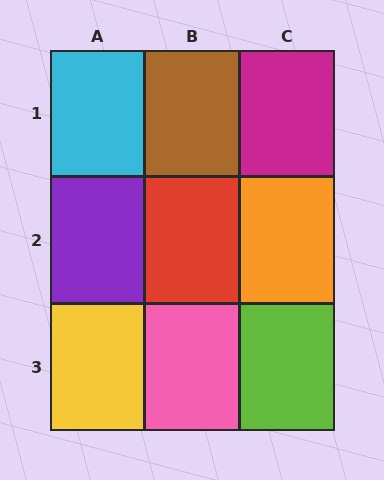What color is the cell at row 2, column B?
Red.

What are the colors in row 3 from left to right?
Yellow, pink, lime.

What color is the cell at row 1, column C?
Magenta.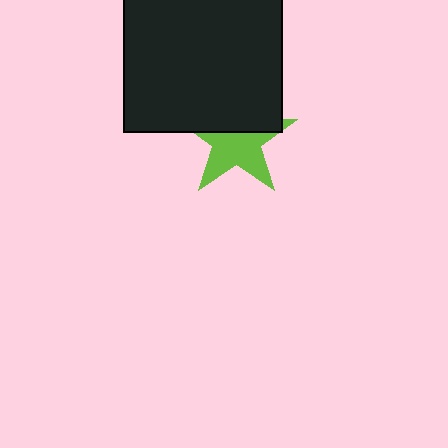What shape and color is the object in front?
The object in front is a black square.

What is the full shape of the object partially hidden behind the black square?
The partially hidden object is a lime star.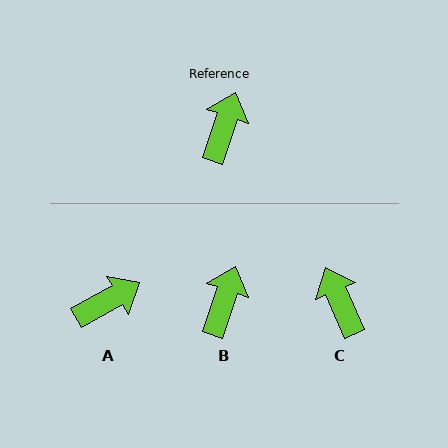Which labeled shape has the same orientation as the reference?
B.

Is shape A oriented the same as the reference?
No, it is off by about 42 degrees.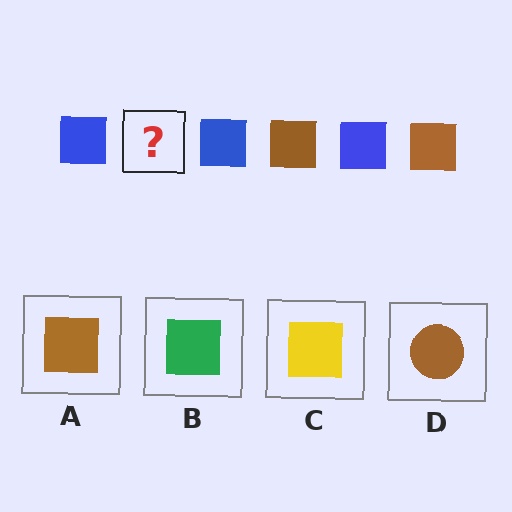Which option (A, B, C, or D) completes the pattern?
A.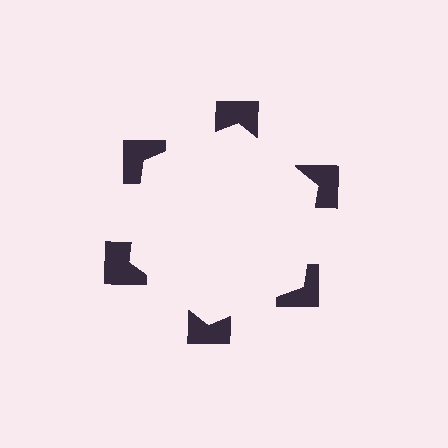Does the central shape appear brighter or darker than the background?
It typically appears slightly brighter than the background, even though no actual brightness change is drawn.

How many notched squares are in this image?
There are 6 — one at each vertex of the illusory hexagon.